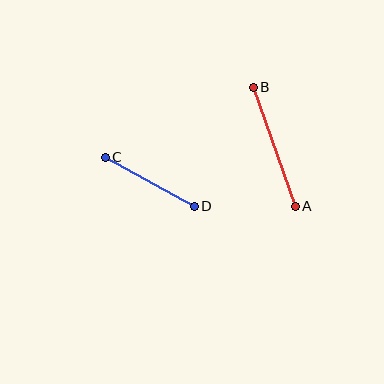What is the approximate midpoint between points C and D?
The midpoint is at approximately (150, 182) pixels.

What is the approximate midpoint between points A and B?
The midpoint is at approximately (274, 147) pixels.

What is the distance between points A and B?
The distance is approximately 126 pixels.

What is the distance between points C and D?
The distance is approximately 102 pixels.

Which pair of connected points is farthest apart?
Points A and B are farthest apart.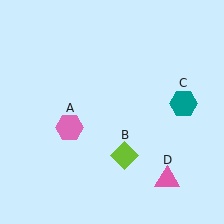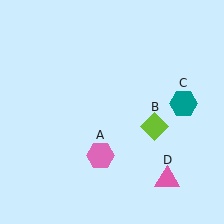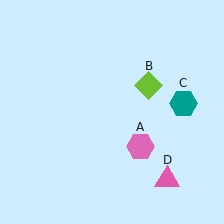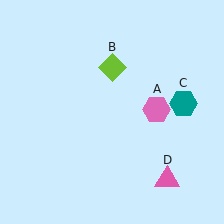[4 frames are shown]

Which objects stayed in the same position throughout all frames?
Teal hexagon (object C) and pink triangle (object D) remained stationary.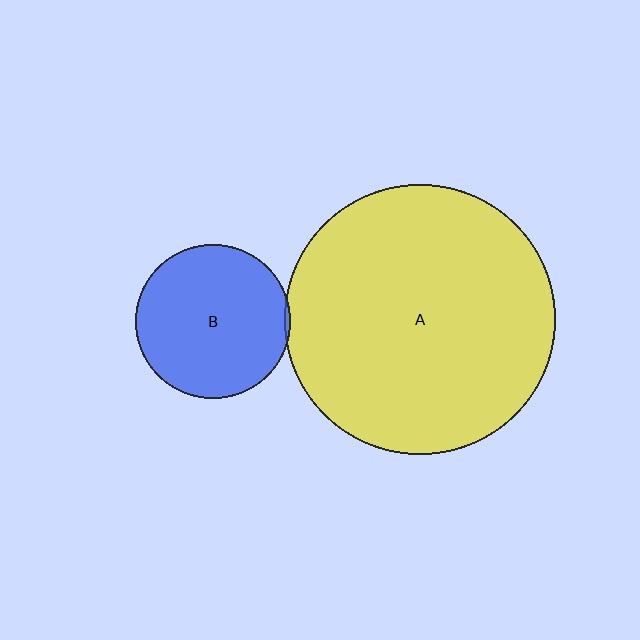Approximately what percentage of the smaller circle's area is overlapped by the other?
Approximately 5%.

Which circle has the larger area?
Circle A (yellow).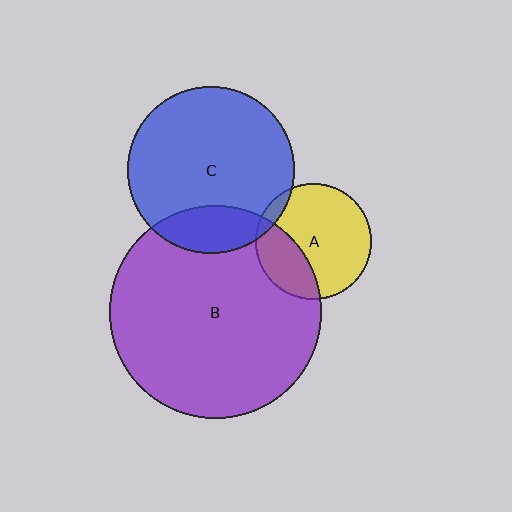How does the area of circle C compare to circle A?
Approximately 2.1 times.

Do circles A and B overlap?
Yes.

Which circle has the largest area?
Circle B (purple).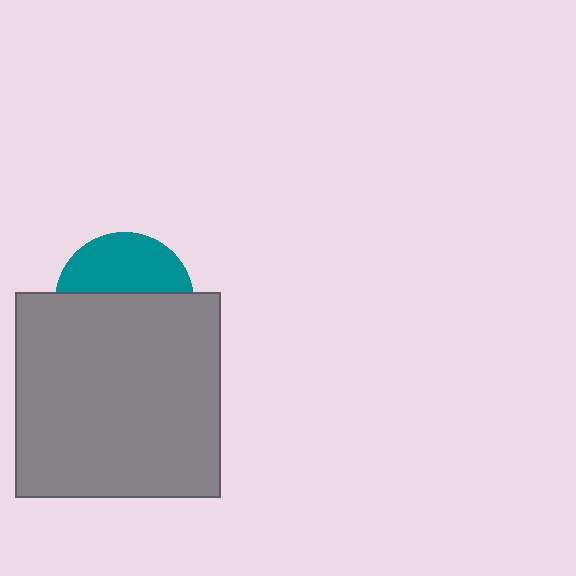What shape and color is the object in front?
The object in front is a gray square.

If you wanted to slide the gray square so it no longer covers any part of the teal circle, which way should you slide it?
Slide it down — that is the most direct way to separate the two shapes.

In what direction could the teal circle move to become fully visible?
The teal circle could move up. That would shift it out from behind the gray square entirely.